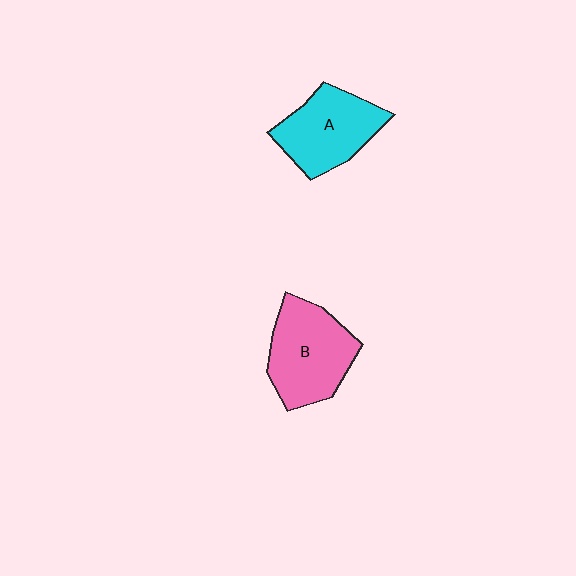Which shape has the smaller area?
Shape A (cyan).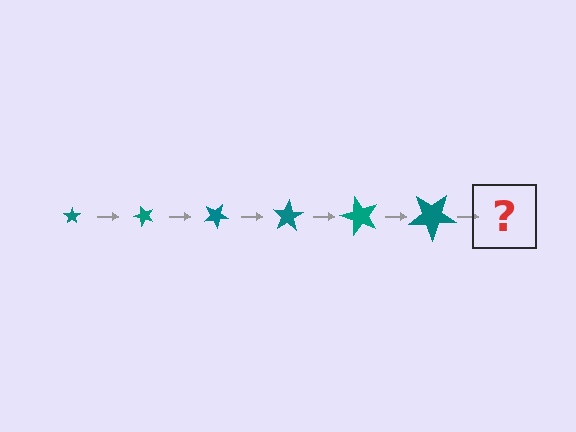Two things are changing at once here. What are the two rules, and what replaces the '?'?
The two rules are that the star grows larger each step and it rotates 50 degrees each step. The '?' should be a star, larger than the previous one and rotated 300 degrees from the start.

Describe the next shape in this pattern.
It should be a star, larger than the previous one and rotated 300 degrees from the start.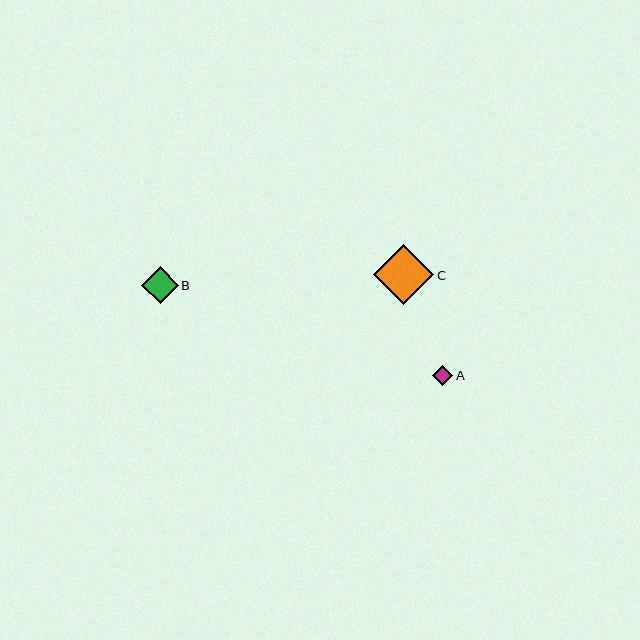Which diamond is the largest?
Diamond C is the largest with a size of approximately 60 pixels.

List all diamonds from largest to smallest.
From largest to smallest: C, B, A.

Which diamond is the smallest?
Diamond A is the smallest with a size of approximately 20 pixels.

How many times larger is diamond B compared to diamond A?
Diamond B is approximately 1.8 times the size of diamond A.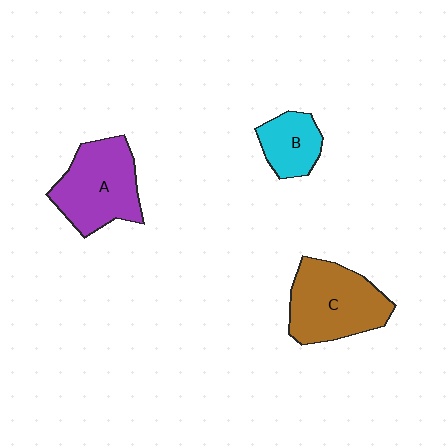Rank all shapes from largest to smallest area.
From largest to smallest: C (brown), A (purple), B (cyan).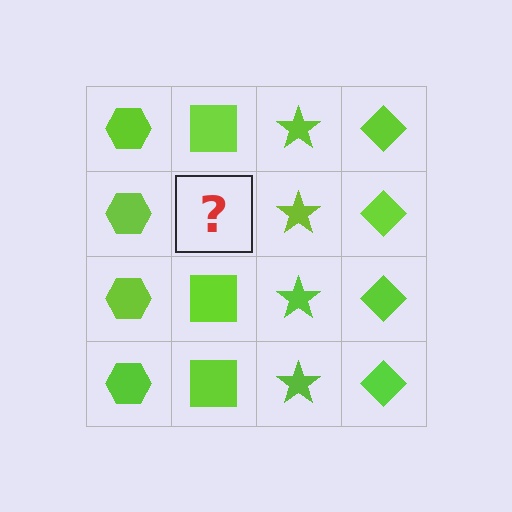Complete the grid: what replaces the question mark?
The question mark should be replaced with a lime square.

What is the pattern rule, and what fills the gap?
The rule is that each column has a consistent shape. The gap should be filled with a lime square.